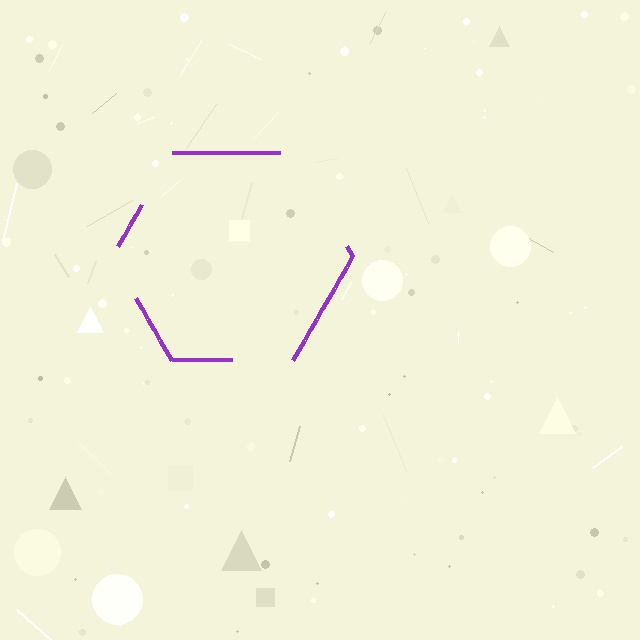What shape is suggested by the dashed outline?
The dashed outline suggests a hexagon.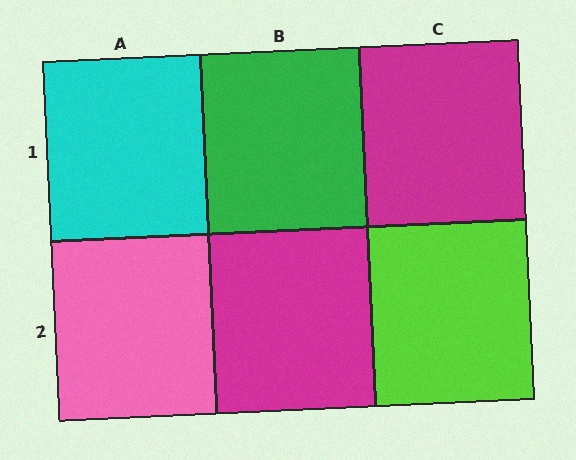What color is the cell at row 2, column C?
Lime.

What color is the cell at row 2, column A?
Pink.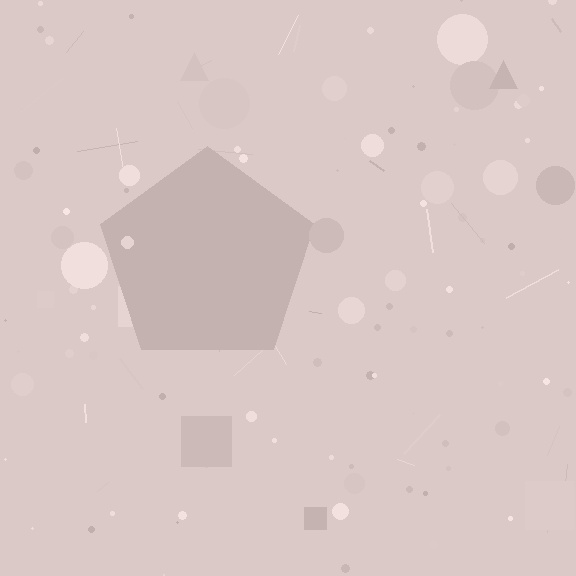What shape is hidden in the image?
A pentagon is hidden in the image.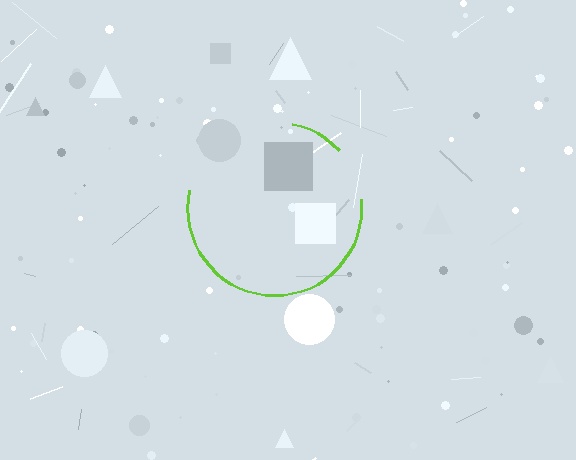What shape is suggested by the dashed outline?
The dashed outline suggests a circle.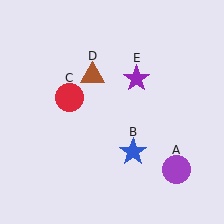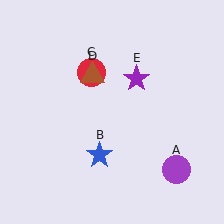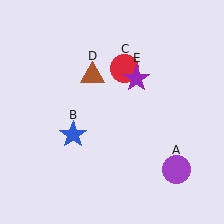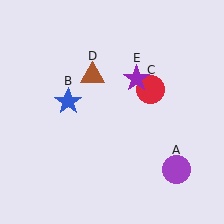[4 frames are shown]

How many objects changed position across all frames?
2 objects changed position: blue star (object B), red circle (object C).